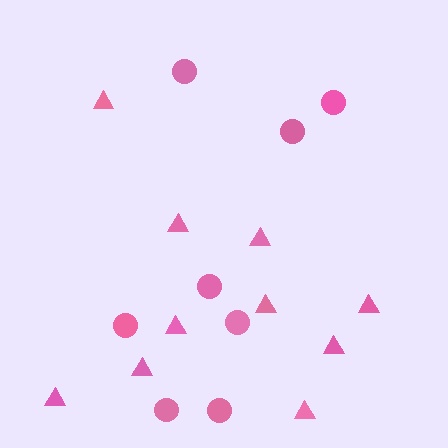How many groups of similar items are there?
There are 2 groups: one group of triangles (10) and one group of circles (8).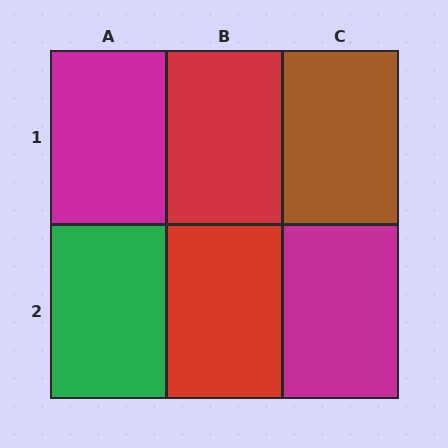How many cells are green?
1 cell is green.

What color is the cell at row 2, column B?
Red.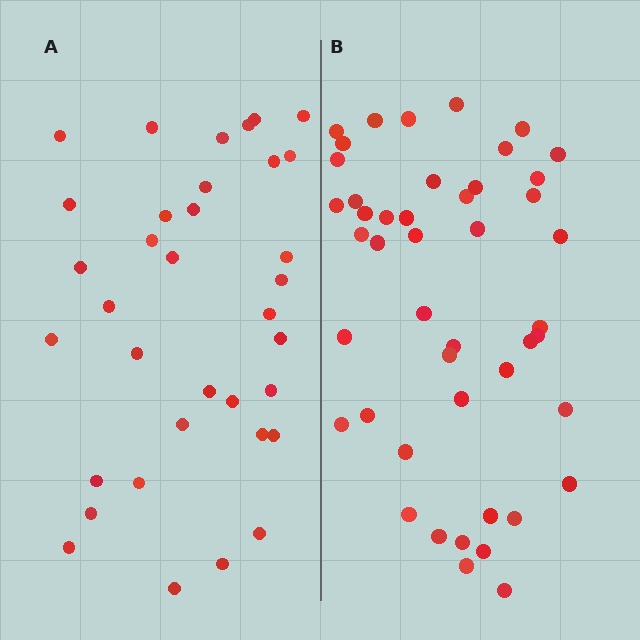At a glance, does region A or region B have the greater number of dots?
Region B (the right region) has more dots.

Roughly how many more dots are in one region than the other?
Region B has roughly 12 or so more dots than region A.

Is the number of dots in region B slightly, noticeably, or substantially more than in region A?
Region B has noticeably more, but not dramatically so. The ratio is roughly 1.3 to 1.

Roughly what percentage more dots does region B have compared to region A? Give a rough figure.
About 30% more.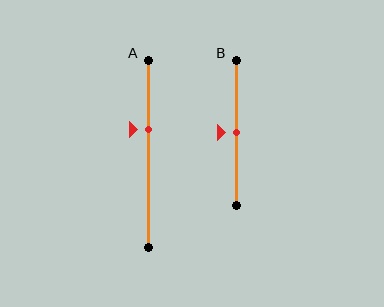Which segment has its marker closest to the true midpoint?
Segment B has its marker closest to the true midpoint.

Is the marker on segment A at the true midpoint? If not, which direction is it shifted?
No, the marker on segment A is shifted upward by about 13% of the segment length.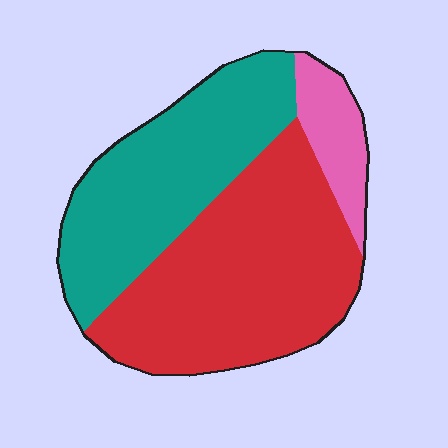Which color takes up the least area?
Pink, at roughly 10%.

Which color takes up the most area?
Red, at roughly 50%.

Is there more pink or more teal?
Teal.